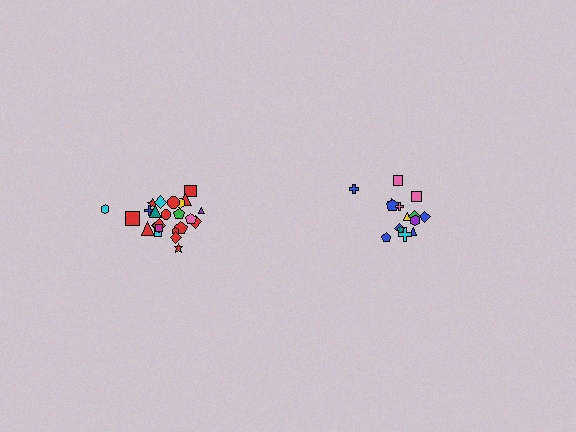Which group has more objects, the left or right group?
The left group.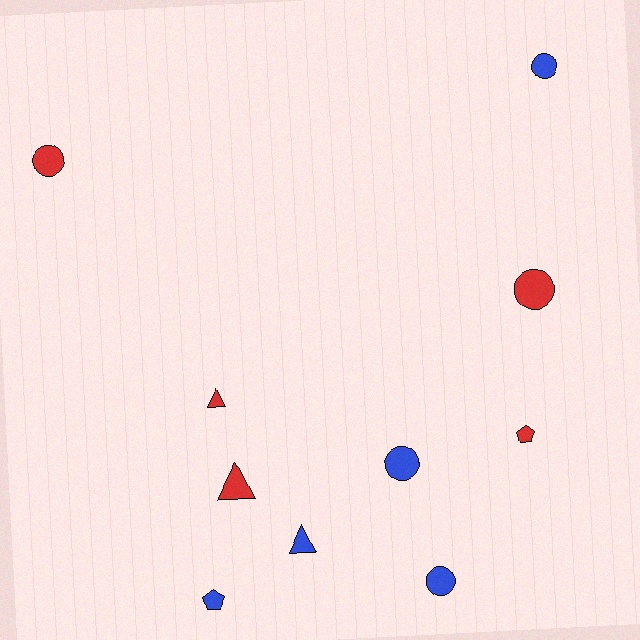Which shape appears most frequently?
Circle, with 5 objects.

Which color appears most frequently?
Blue, with 5 objects.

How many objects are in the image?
There are 10 objects.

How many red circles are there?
There are 2 red circles.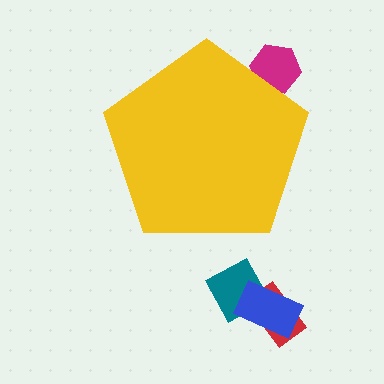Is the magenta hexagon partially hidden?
Yes, the magenta hexagon is partially hidden behind the yellow pentagon.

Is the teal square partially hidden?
No, the teal square is fully visible.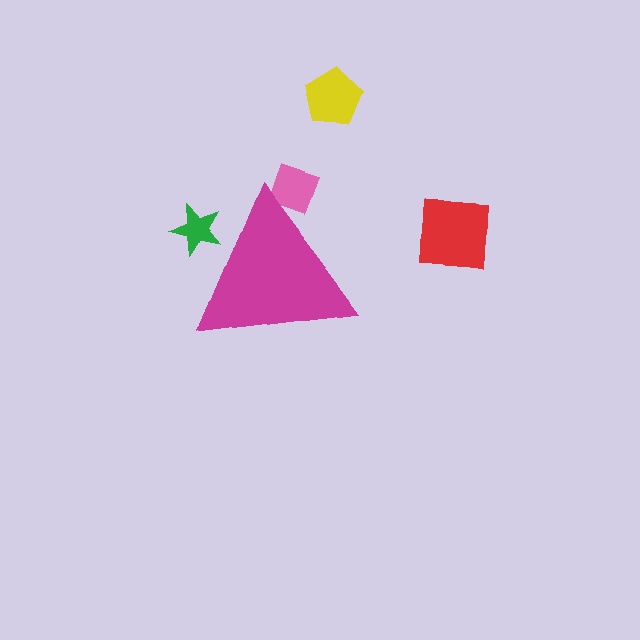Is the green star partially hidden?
Yes, the green star is partially hidden behind the magenta triangle.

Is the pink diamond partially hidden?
Yes, the pink diamond is partially hidden behind the magenta triangle.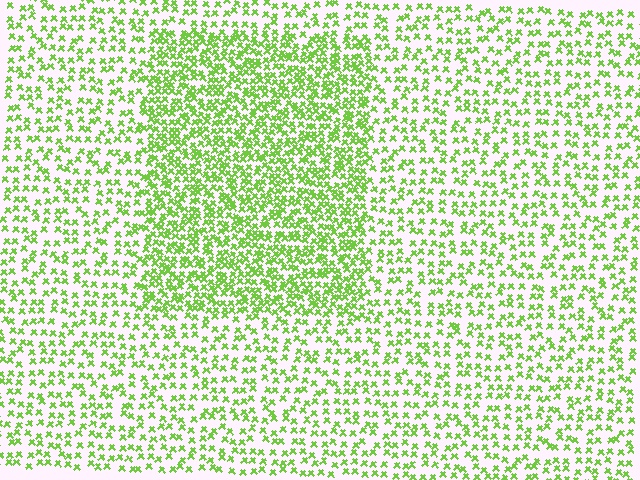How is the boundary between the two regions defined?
The boundary is defined by a change in element density (approximately 2.0x ratio). All elements are the same color, size, and shape.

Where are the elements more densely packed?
The elements are more densely packed inside the rectangle boundary.